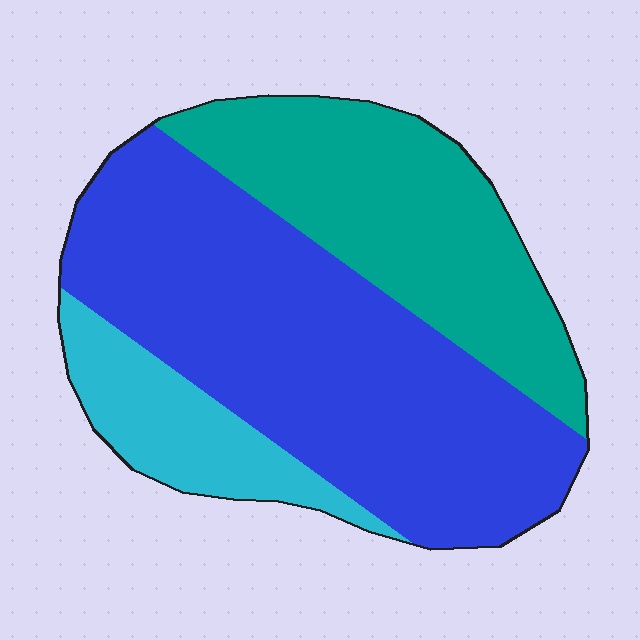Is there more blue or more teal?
Blue.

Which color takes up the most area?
Blue, at roughly 55%.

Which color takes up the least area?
Cyan, at roughly 15%.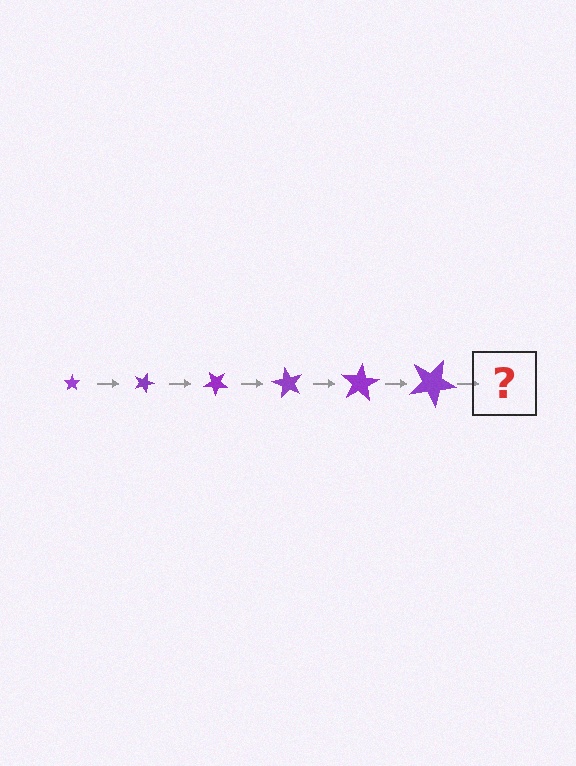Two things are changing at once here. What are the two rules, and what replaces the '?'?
The two rules are that the star grows larger each step and it rotates 20 degrees each step. The '?' should be a star, larger than the previous one and rotated 120 degrees from the start.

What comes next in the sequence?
The next element should be a star, larger than the previous one and rotated 120 degrees from the start.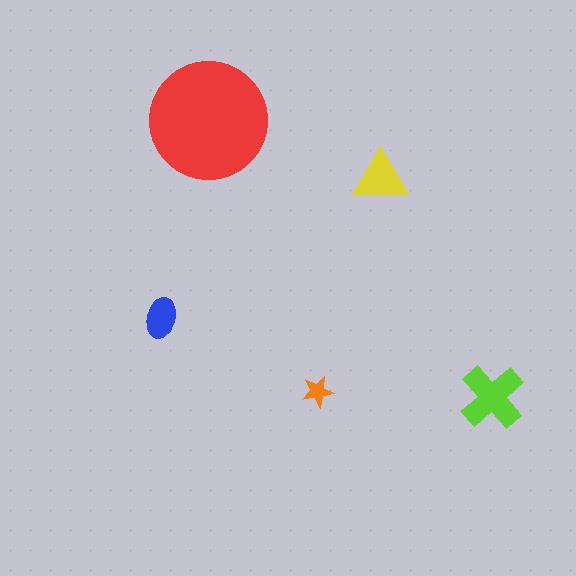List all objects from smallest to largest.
The orange star, the blue ellipse, the yellow triangle, the lime cross, the red circle.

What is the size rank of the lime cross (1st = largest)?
2nd.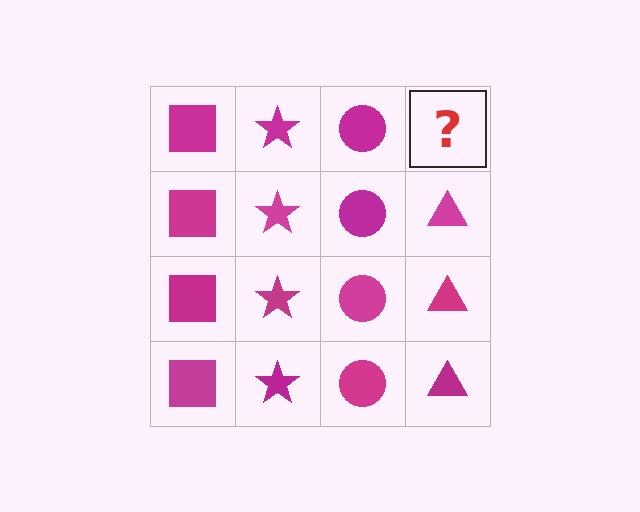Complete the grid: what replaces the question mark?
The question mark should be replaced with a magenta triangle.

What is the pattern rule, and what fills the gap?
The rule is that each column has a consistent shape. The gap should be filled with a magenta triangle.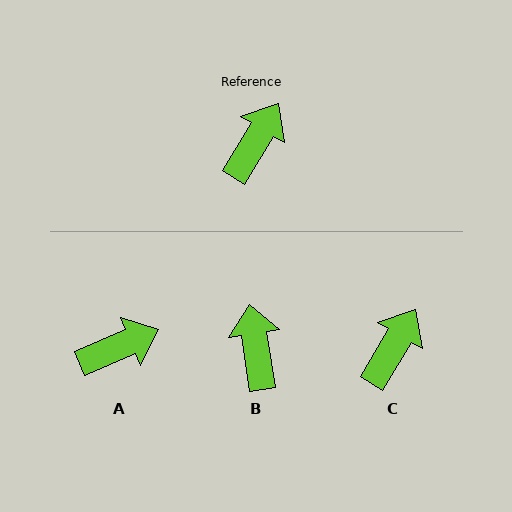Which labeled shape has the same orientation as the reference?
C.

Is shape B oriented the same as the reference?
No, it is off by about 40 degrees.